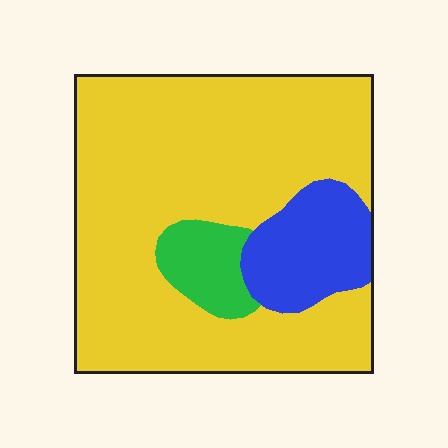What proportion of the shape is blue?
Blue takes up less than a quarter of the shape.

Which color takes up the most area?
Yellow, at roughly 80%.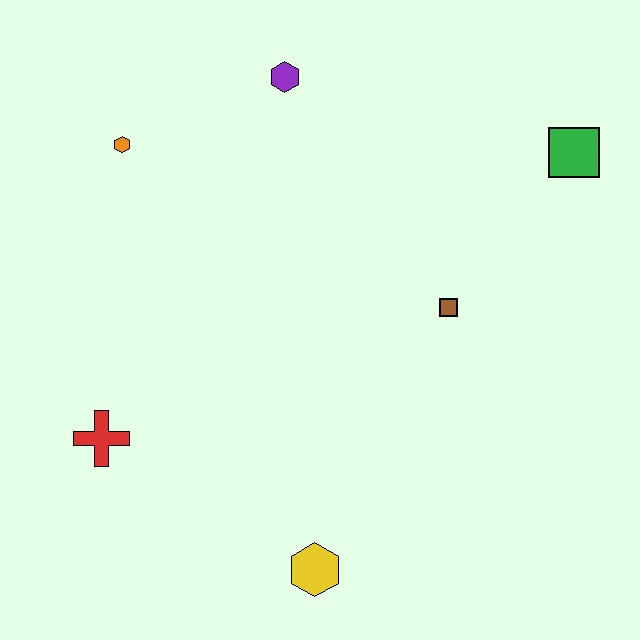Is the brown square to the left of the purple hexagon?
No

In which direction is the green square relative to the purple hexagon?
The green square is to the right of the purple hexagon.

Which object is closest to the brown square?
The green square is closest to the brown square.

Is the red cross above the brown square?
No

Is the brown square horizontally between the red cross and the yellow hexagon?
No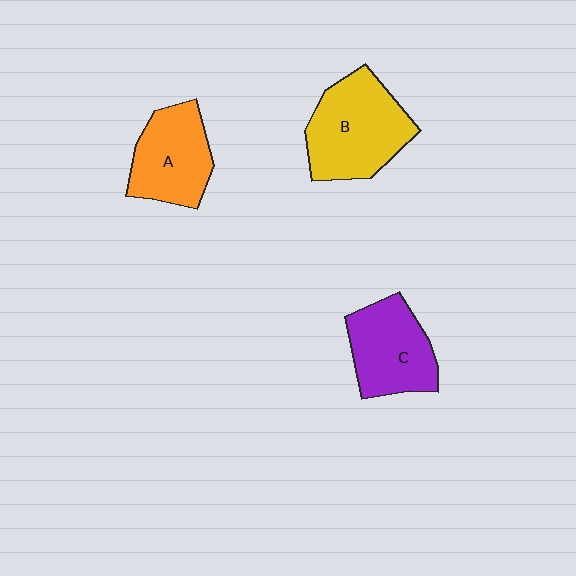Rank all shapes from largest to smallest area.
From largest to smallest: B (yellow), C (purple), A (orange).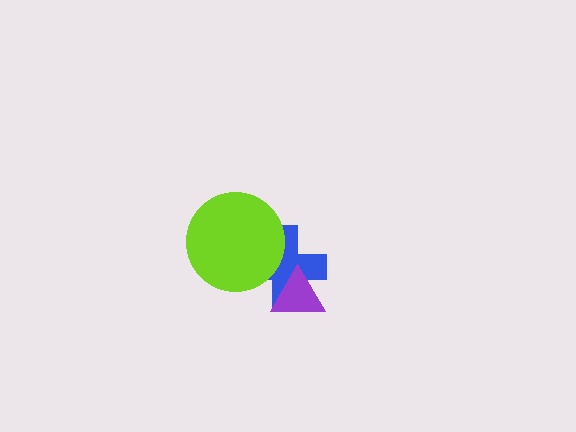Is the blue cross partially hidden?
Yes, it is partially covered by another shape.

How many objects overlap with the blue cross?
2 objects overlap with the blue cross.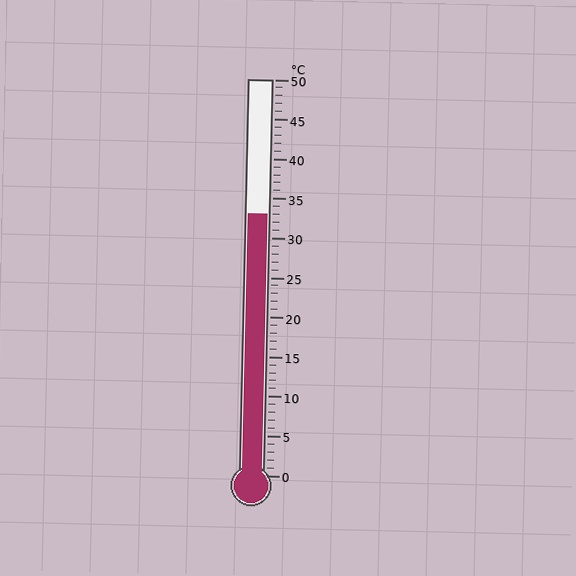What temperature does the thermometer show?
The thermometer shows approximately 33°C.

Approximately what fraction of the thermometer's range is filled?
The thermometer is filled to approximately 65% of its range.